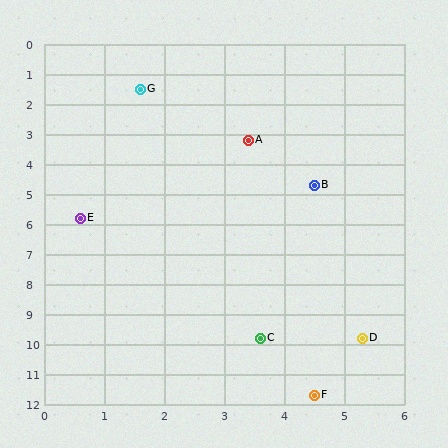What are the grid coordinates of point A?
Point A is at approximately (3.4, 3.2).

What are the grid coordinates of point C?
Point C is at approximately (3.6, 9.8).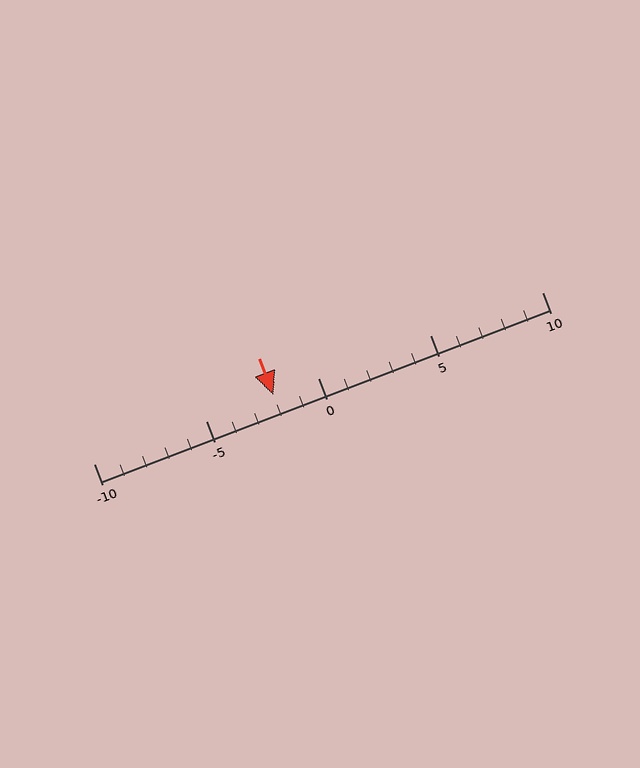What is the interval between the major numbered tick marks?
The major tick marks are spaced 5 units apart.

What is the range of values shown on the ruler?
The ruler shows values from -10 to 10.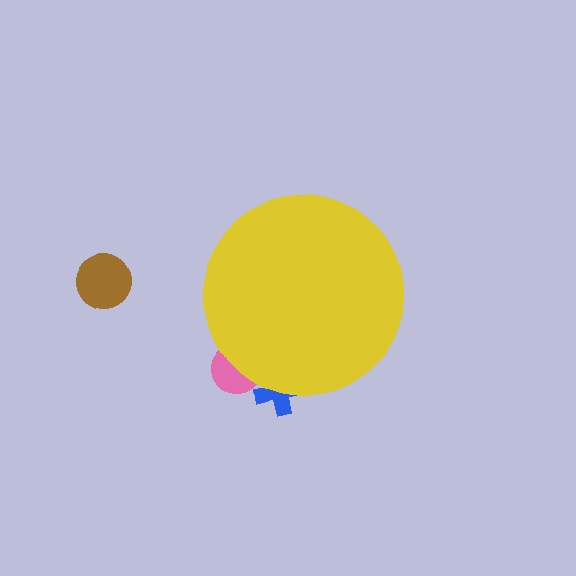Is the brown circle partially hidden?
No, the brown circle is fully visible.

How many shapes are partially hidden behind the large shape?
2 shapes are partially hidden.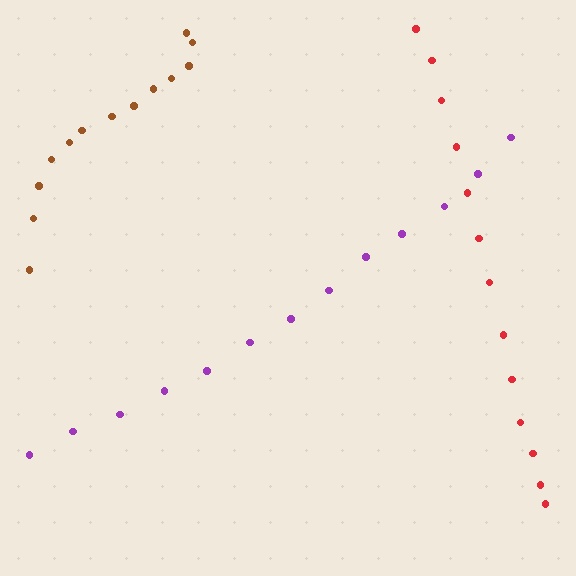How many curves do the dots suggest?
There are 3 distinct paths.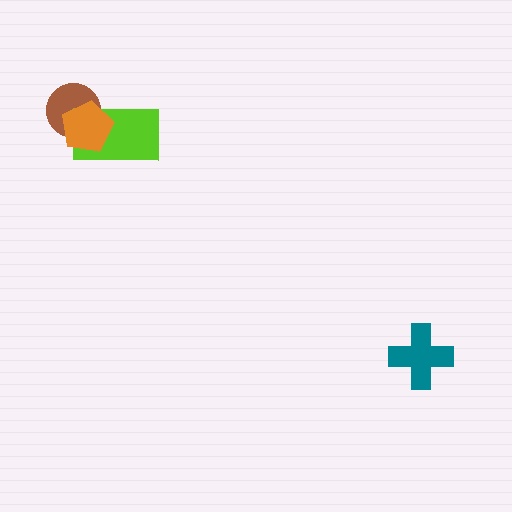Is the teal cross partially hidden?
No, no other shape covers it.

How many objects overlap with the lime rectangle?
2 objects overlap with the lime rectangle.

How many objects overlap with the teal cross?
0 objects overlap with the teal cross.